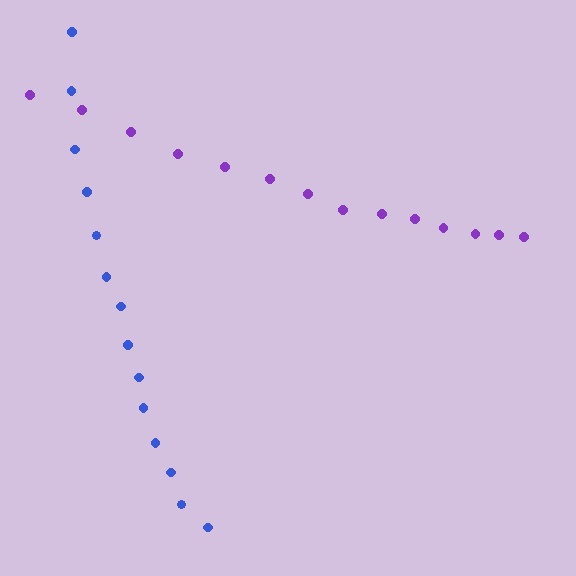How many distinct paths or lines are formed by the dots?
There are 2 distinct paths.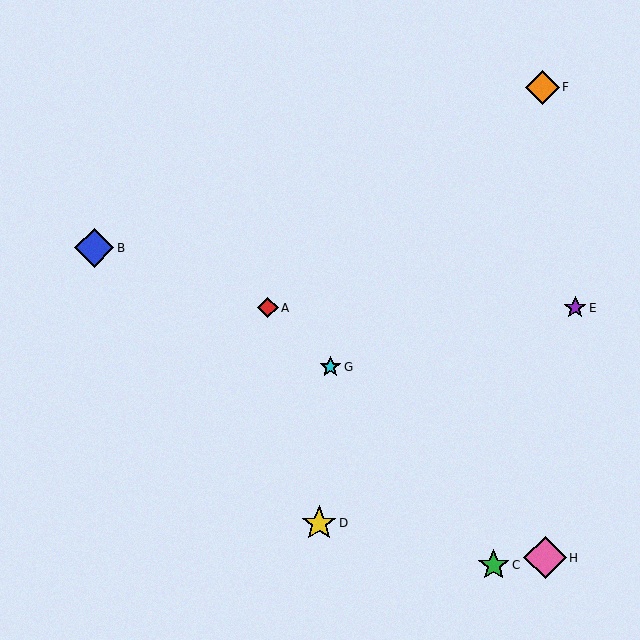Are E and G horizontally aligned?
No, E is at y≈308 and G is at y≈367.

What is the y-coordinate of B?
Object B is at y≈248.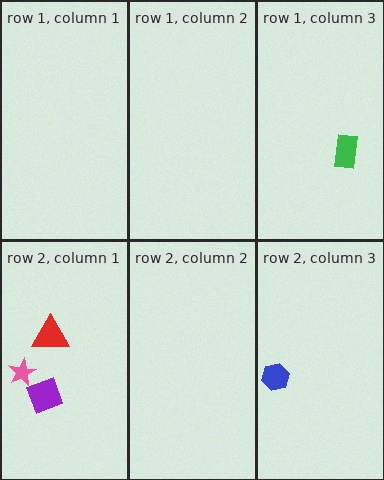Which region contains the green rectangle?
The row 1, column 3 region.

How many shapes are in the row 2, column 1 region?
3.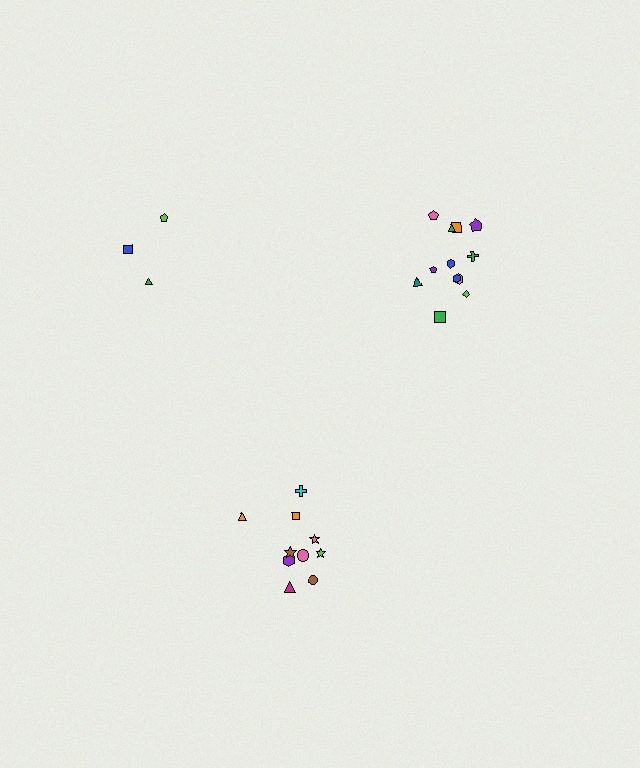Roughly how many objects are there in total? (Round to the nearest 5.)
Roughly 25 objects in total.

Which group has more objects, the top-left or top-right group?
The top-right group.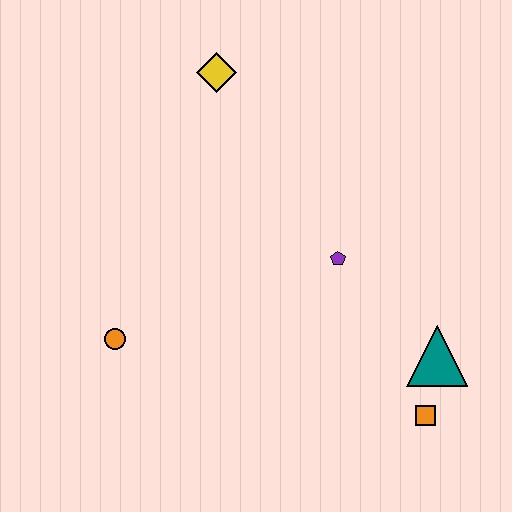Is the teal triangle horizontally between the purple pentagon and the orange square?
No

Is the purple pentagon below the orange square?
No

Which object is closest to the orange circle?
The purple pentagon is closest to the orange circle.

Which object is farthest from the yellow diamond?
The orange square is farthest from the yellow diamond.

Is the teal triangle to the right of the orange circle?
Yes